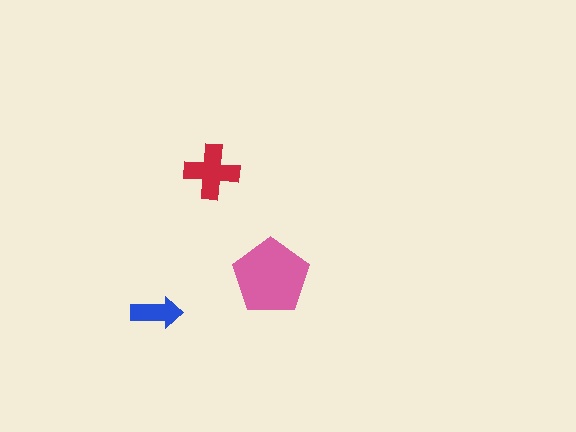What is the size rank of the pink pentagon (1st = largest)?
1st.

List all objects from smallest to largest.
The blue arrow, the red cross, the pink pentagon.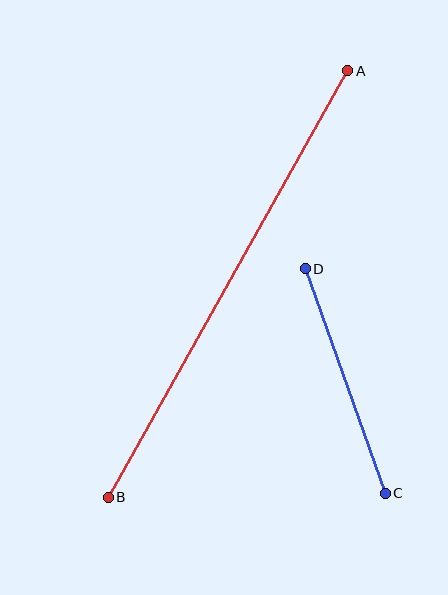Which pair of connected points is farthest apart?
Points A and B are farthest apart.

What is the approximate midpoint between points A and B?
The midpoint is at approximately (228, 284) pixels.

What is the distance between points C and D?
The distance is approximately 238 pixels.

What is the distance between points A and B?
The distance is approximately 489 pixels.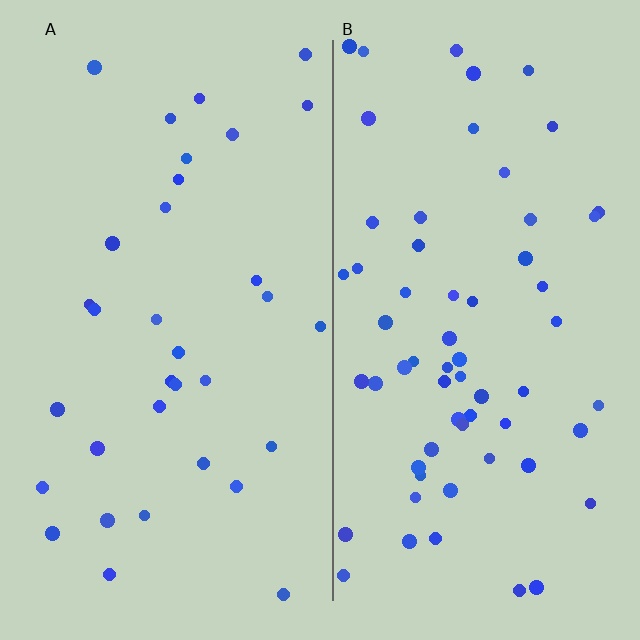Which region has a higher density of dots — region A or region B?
B (the right).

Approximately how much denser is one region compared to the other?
Approximately 1.9× — region B over region A.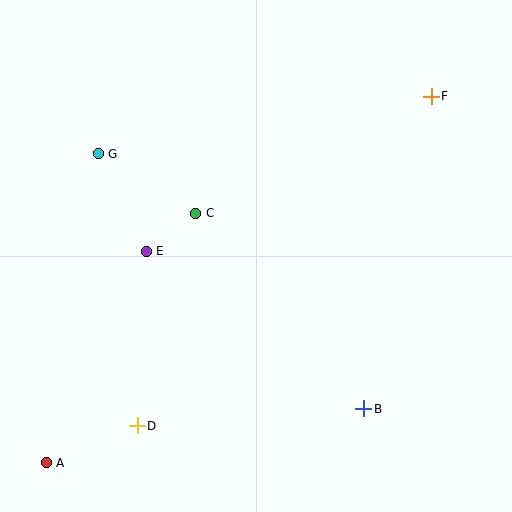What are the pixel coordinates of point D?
Point D is at (137, 426).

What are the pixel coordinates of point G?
Point G is at (98, 154).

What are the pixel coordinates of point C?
Point C is at (196, 213).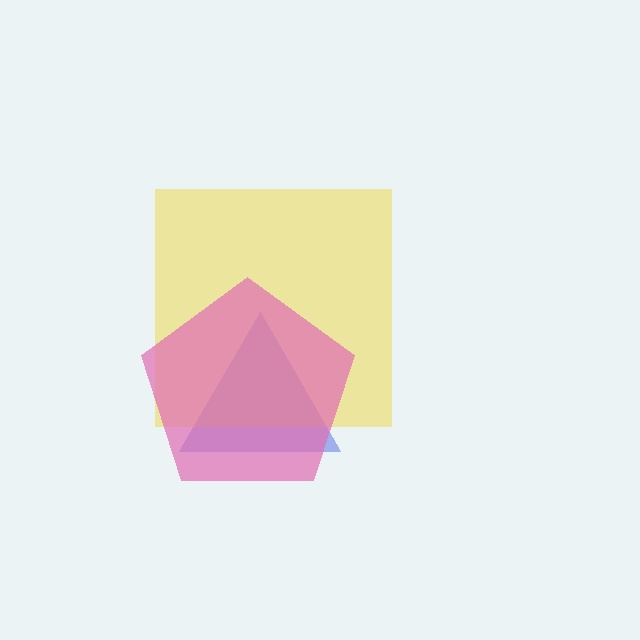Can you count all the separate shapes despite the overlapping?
Yes, there are 3 separate shapes.